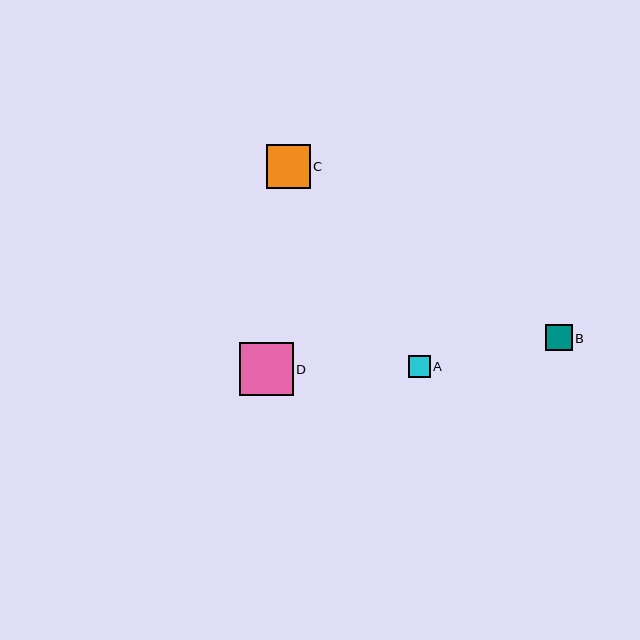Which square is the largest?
Square D is the largest with a size of approximately 53 pixels.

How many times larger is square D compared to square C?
Square D is approximately 1.2 times the size of square C.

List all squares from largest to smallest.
From largest to smallest: D, C, B, A.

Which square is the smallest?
Square A is the smallest with a size of approximately 21 pixels.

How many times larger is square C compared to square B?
Square C is approximately 1.7 times the size of square B.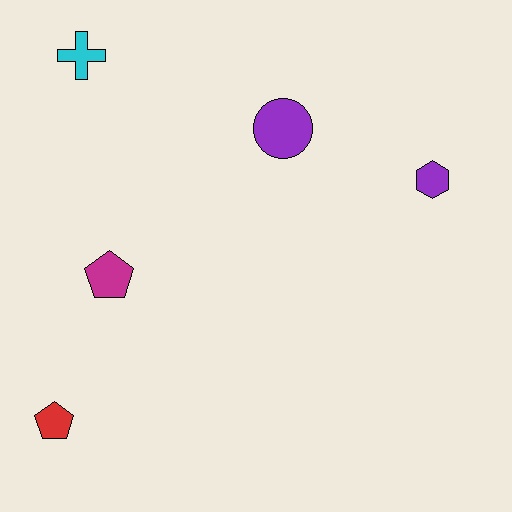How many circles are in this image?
There is 1 circle.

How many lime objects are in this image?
There are no lime objects.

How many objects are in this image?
There are 5 objects.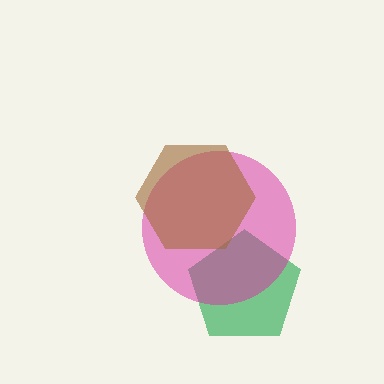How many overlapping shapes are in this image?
There are 3 overlapping shapes in the image.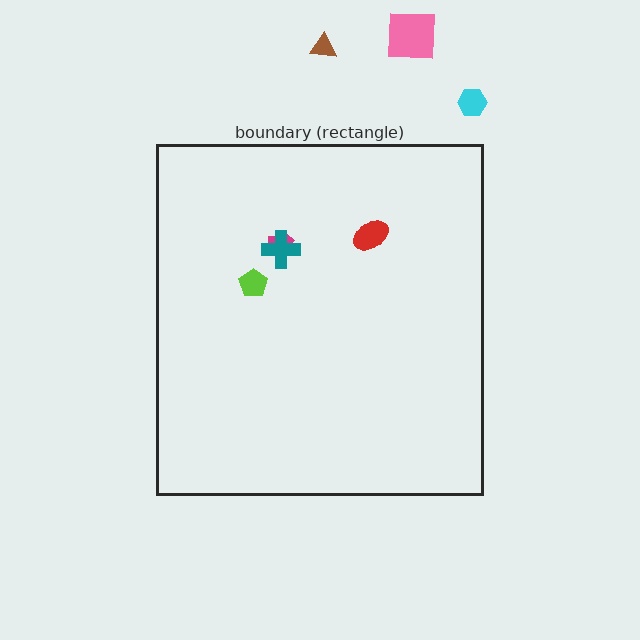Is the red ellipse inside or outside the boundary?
Inside.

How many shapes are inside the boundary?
4 inside, 3 outside.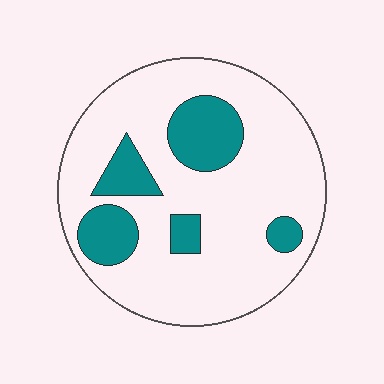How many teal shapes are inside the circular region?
5.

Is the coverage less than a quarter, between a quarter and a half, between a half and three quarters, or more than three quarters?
Less than a quarter.